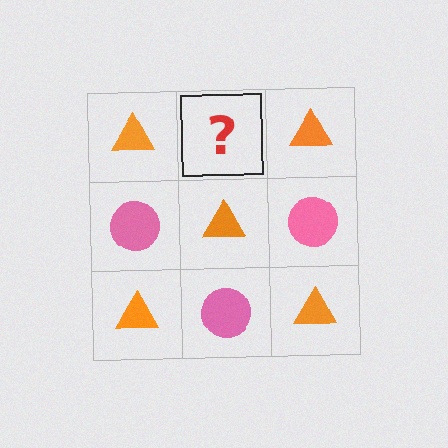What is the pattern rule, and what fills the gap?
The rule is that it alternates orange triangle and pink circle in a checkerboard pattern. The gap should be filled with a pink circle.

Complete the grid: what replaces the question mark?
The question mark should be replaced with a pink circle.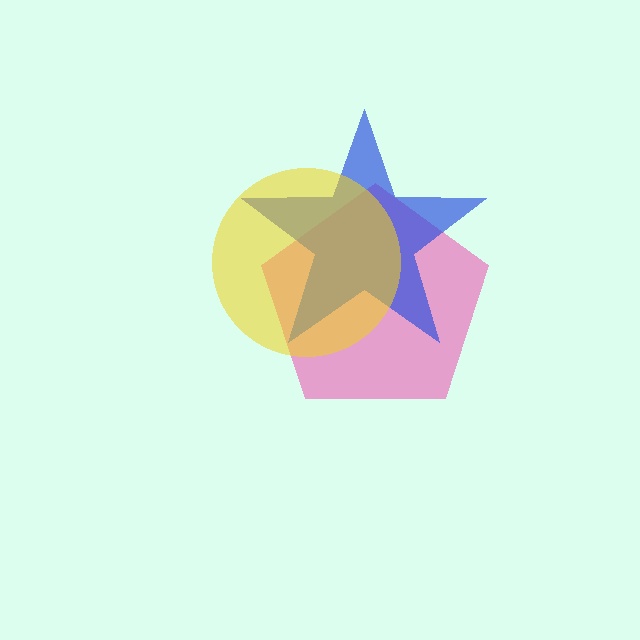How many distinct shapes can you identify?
There are 3 distinct shapes: a pink pentagon, a blue star, a yellow circle.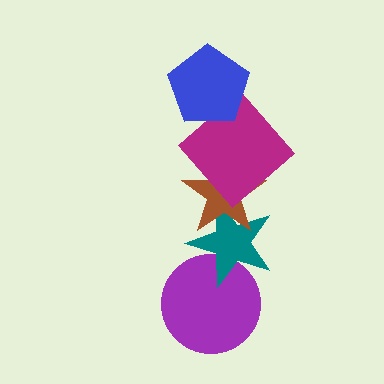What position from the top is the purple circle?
The purple circle is 5th from the top.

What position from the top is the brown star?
The brown star is 3rd from the top.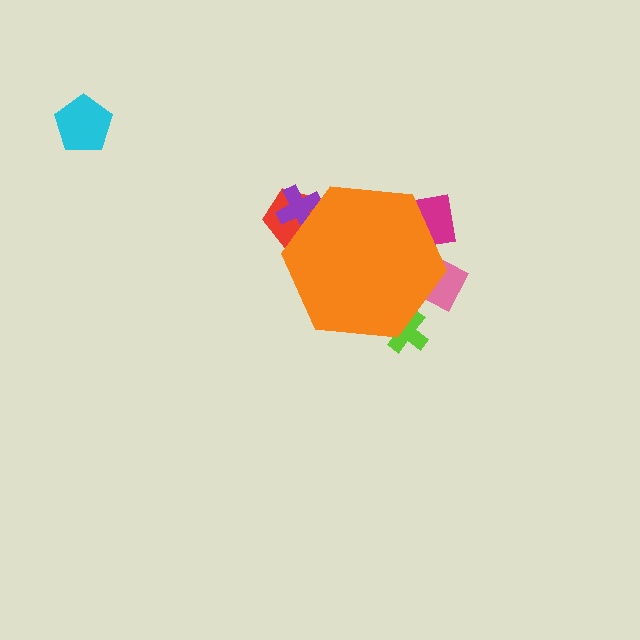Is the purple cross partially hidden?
Yes, the purple cross is partially hidden behind the orange hexagon.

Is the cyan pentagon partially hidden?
No, the cyan pentagon is fully visible.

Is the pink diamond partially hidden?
Yes, the pink diamond is partially hidden behind the orange hexagon.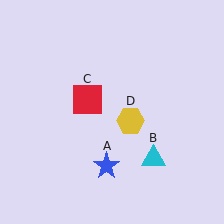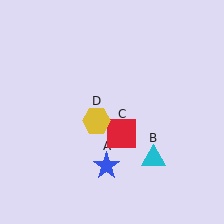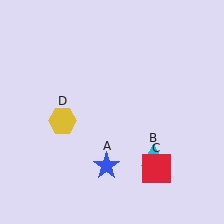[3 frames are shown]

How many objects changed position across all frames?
2 objects changed position: red square (object C), yellow hexagon (object D).